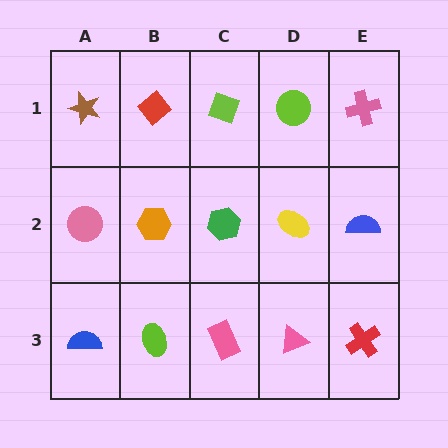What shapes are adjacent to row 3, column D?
A yellow ellipse (row 2, column D), a pink rectangle (row 3, column C), a red cross (row 3, column E).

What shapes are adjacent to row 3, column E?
A blue semicircle (row 2, column E), a pink triangle (row 3, column D).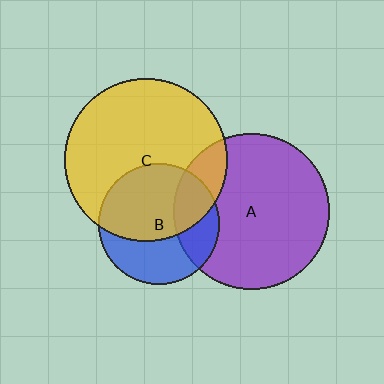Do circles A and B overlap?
Yes.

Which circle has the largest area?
Circle C (yellow).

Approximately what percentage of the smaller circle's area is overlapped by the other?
Approximately 30%.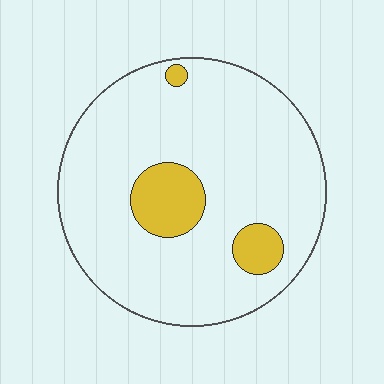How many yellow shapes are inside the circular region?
3.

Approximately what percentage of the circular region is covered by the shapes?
Approximately 10%.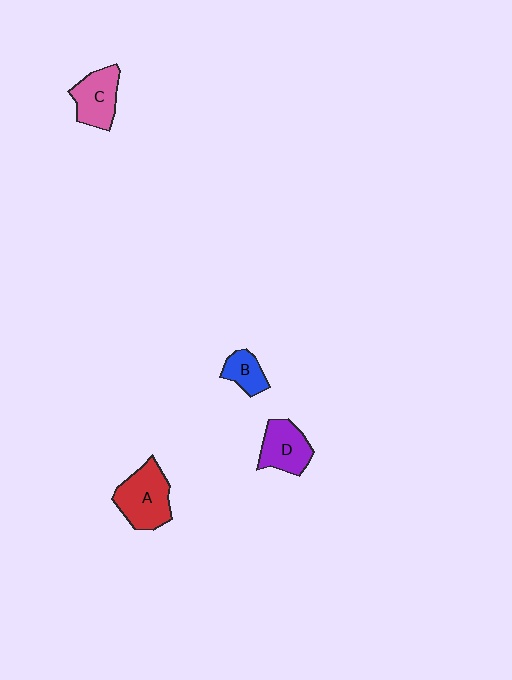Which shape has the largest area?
Shape A (red).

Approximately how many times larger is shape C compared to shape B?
Approximately 1.7 times.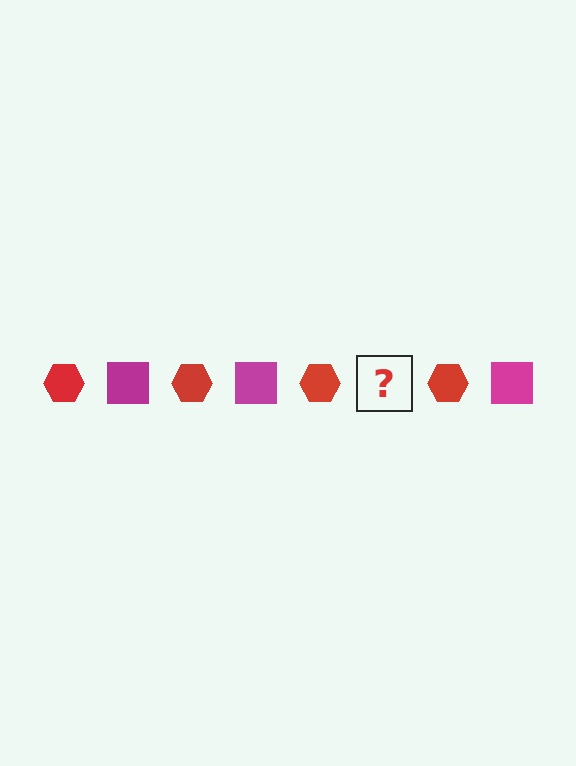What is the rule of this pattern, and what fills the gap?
The rule is that the pattern alternates between red hexagon and magenta square. The gap should be filled with a magenta square.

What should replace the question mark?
The question mark should be replaced with a magenta square.